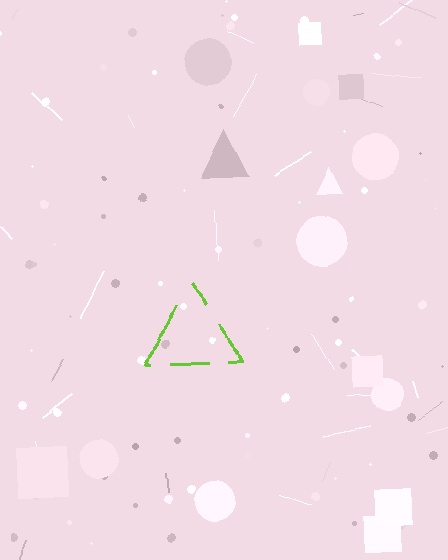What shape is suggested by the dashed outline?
The dashed outline suggests a triangle.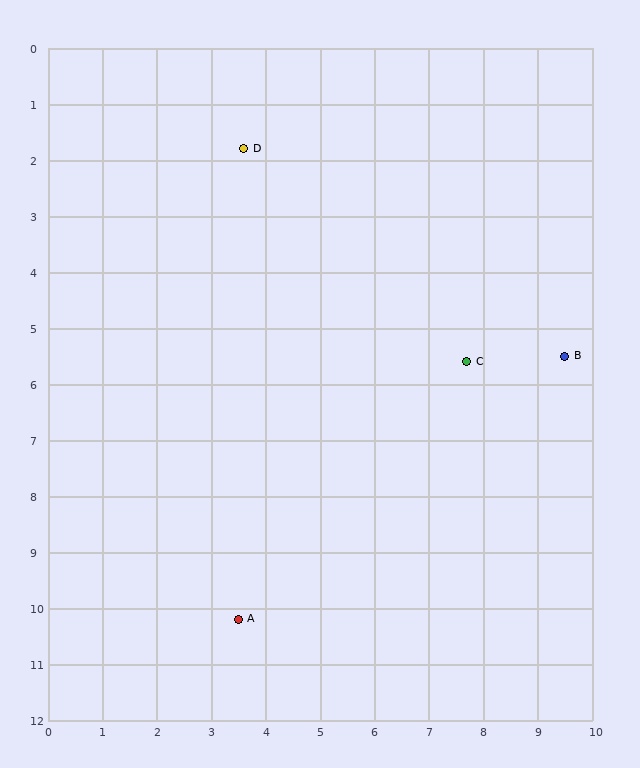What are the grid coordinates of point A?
Point A is at approximately (3.5, 10.2).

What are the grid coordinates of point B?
Point B is at approximately (9.5, 5.5).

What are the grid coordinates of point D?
Point D is at approximately (3.6, 1.8).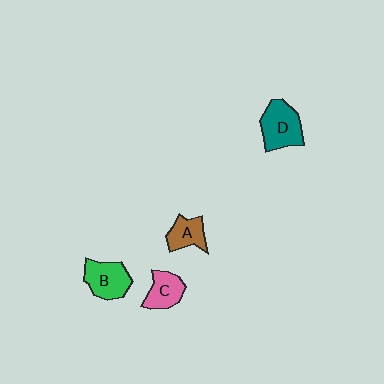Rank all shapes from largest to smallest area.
From largest to smallest: D (teal), B (green), C (pink), A (brown).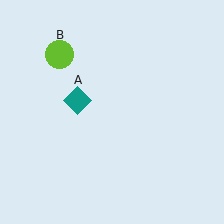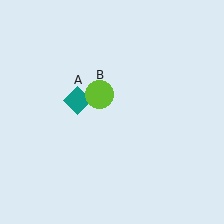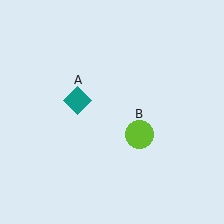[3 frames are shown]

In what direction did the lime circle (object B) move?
The lime circle (object B) moved down and to the right.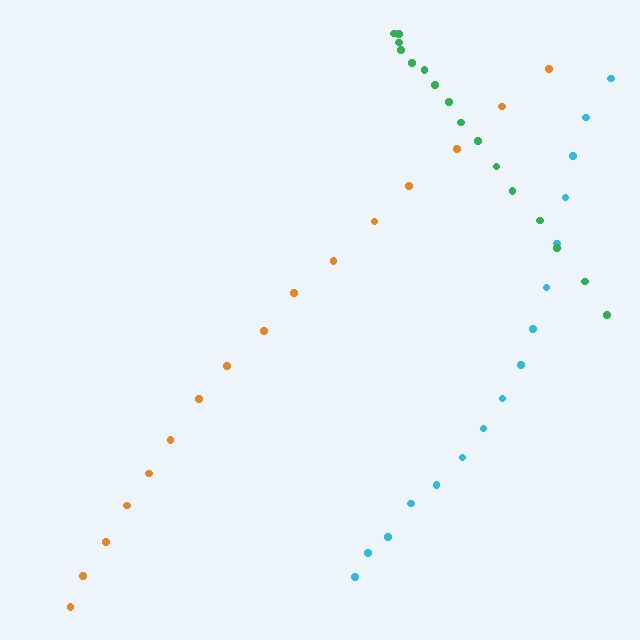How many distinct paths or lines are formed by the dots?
There are 3 distinct paths.